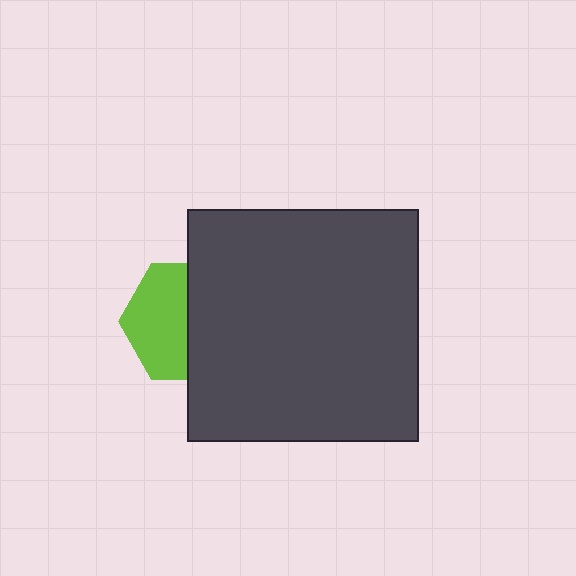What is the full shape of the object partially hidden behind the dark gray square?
The partially hidden object is a lime hexagon.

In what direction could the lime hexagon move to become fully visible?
The lime hexagon could move left. That would shift it out from behind the dark gray square entirely.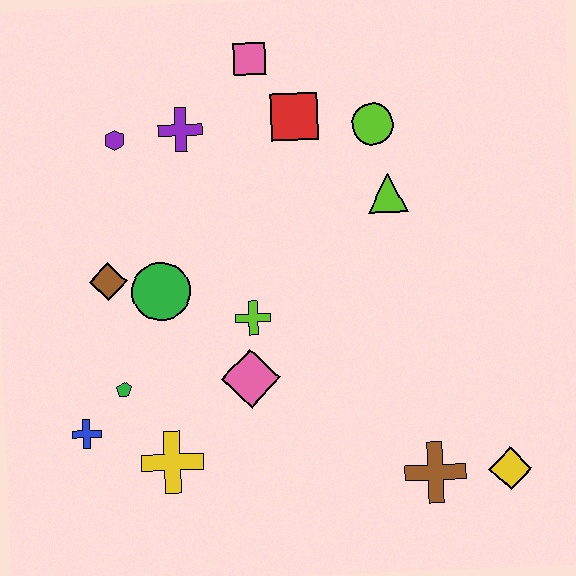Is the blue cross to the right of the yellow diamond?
No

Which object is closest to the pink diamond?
The lime cross is closest to the pink diamond.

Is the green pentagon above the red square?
No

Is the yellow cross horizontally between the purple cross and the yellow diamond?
No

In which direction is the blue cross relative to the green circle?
The blue cross is below the green circle.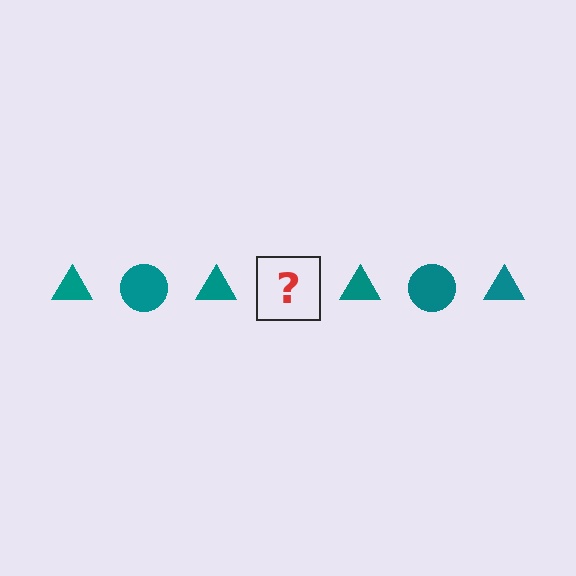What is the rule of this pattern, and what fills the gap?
The rule is that the pattern cycles through triangle, circle shapes in teal. The gap should be filled with a teal circle.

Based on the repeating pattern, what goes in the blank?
The blank should be a teal circle.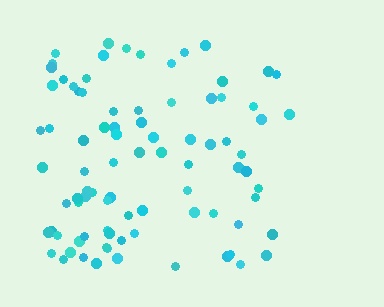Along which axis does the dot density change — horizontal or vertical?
Horizontal.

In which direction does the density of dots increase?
From right to left, with the left side densest.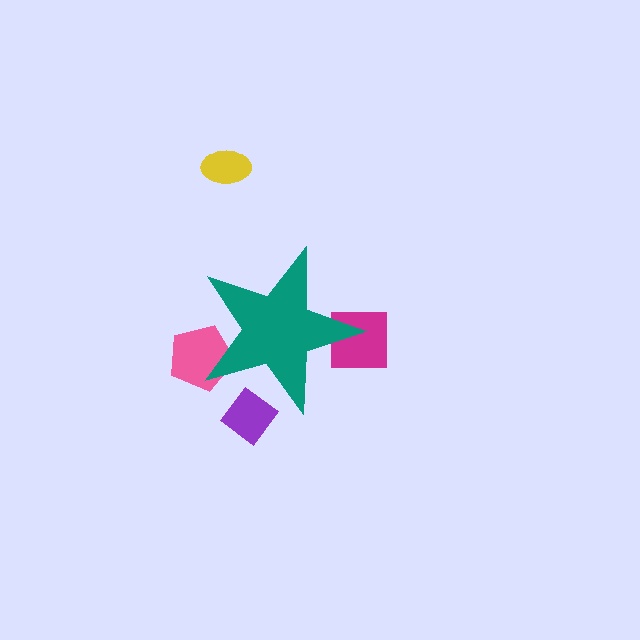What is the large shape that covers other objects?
A teal star.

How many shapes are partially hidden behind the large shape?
3 shapes are partially hidden.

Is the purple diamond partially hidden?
Yes, the purple diamond is partially hidden behind the teal star.